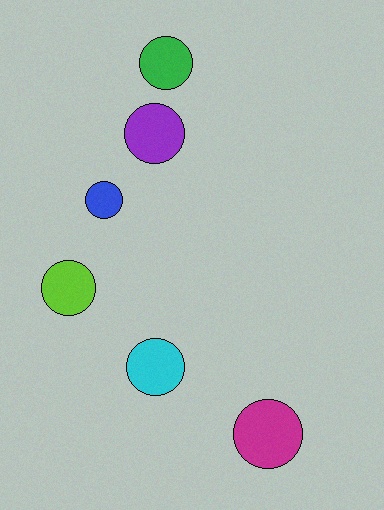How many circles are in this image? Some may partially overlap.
There are 6 circles.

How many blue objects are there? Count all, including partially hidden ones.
There is 1 blue object.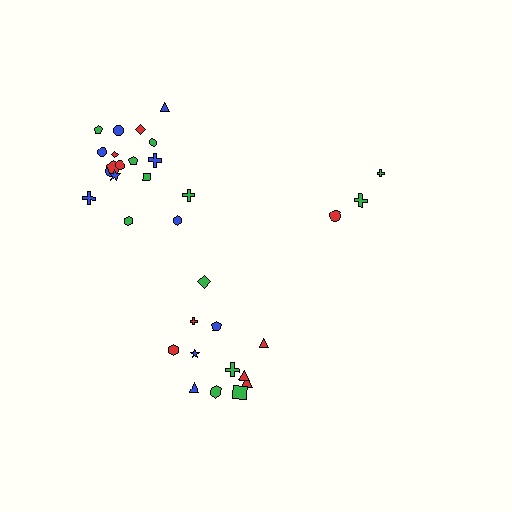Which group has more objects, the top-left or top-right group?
The top-left group.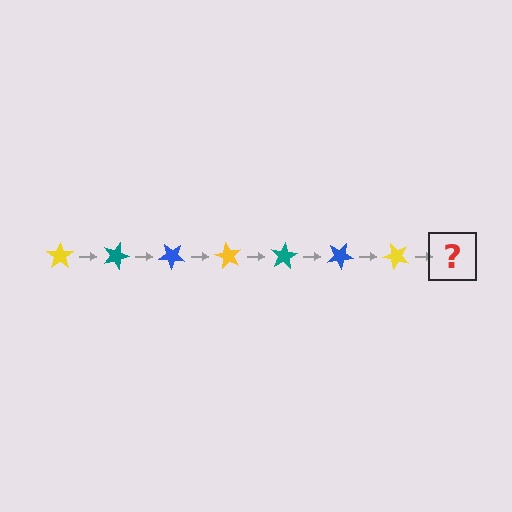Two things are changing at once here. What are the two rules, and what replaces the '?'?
The two rules are that it rotates 20 degrees each step and the color cycles through yellow, teal, and blue. The '?' should be a teal star, rotated 140 degrees from the start.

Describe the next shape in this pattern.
It should be a teal star, rotated 140 degrees from the start.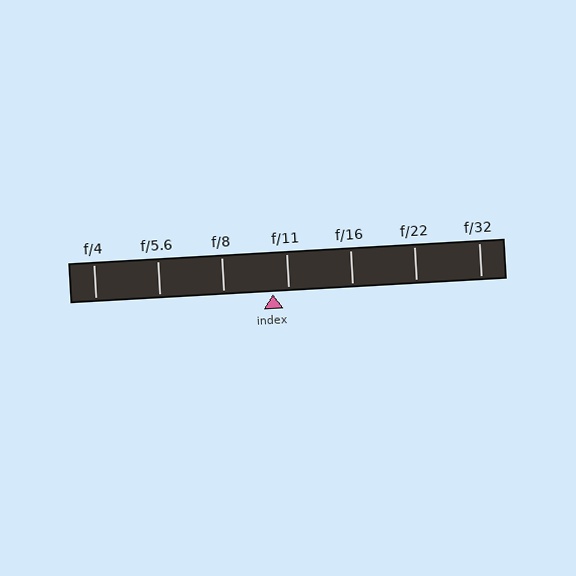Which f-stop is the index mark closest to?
The index mark is closest to f/11.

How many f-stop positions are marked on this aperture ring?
There are 7 f-stop positions marked.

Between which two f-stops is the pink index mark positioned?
The index mark is between f/8 and f/11.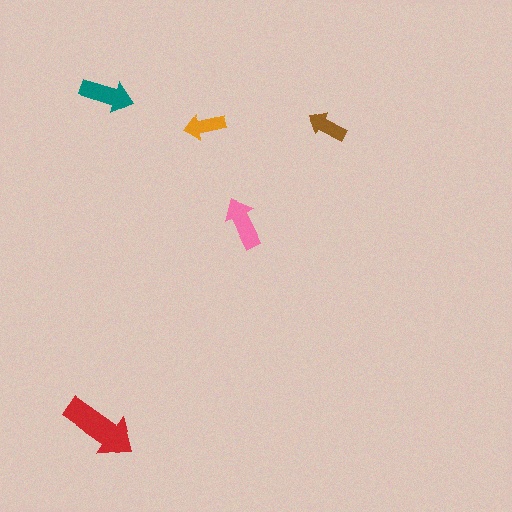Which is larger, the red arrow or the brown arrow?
The red one.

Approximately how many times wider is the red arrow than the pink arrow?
About 1.5 times wider.